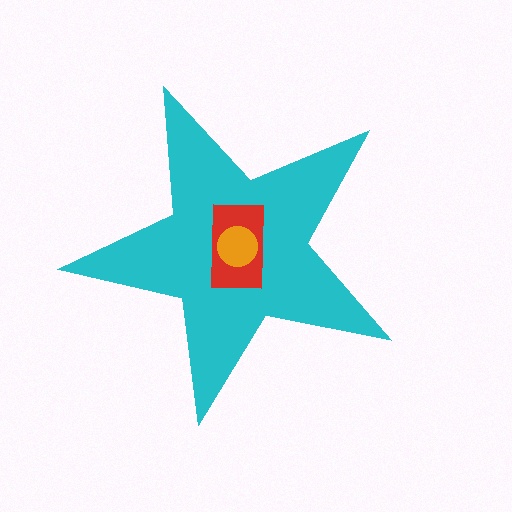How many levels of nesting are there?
3.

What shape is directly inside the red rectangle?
The orange circle.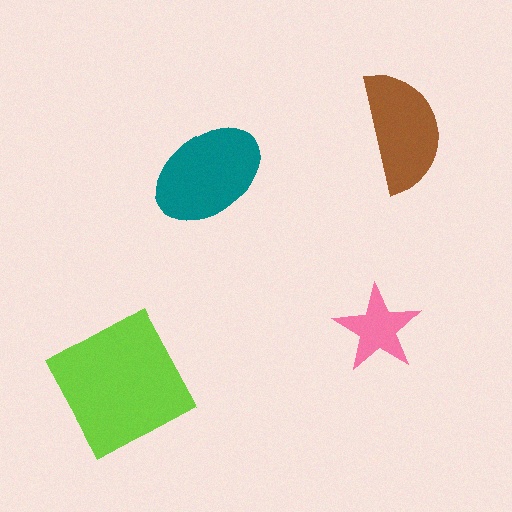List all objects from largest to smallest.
The lime square, the teal ellipse, the brown semicircle, the pink star.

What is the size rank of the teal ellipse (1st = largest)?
2nd.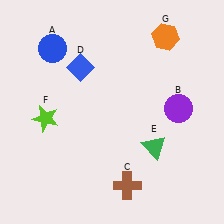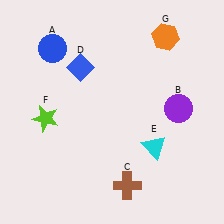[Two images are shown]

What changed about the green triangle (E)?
In Image 1, E is green. In Image 2, it changed to cyan.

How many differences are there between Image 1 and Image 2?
There is 1 difference between the two images.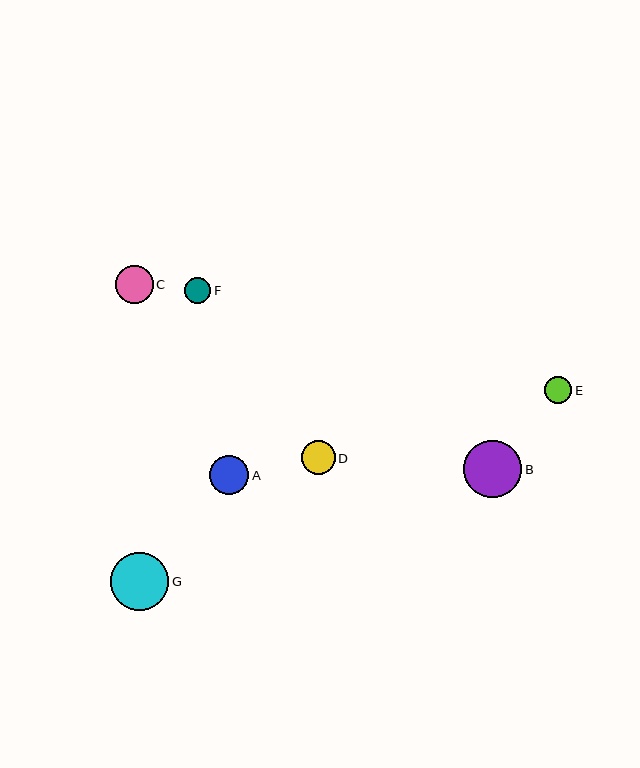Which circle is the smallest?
Circle F is the smallest with a size of approximately 26 pixels.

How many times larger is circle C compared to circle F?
Circle C is approximately 1.4 times the size of circle F.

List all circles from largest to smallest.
From largest to smallest: G, B, A, C, D, E, F.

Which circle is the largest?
Circle G is the largest with a size of approximately 58 pixels.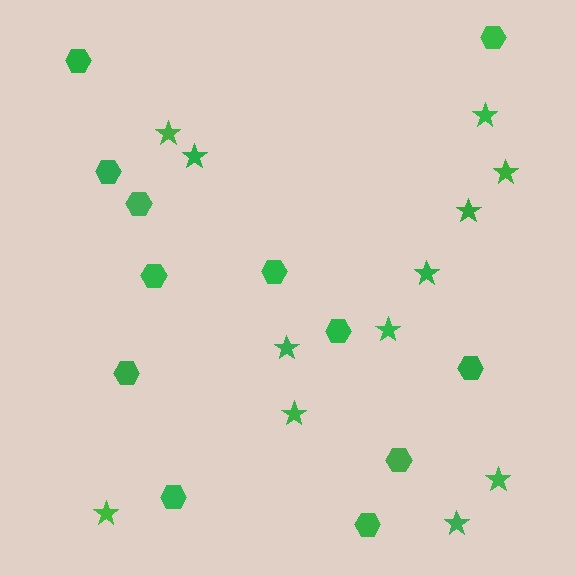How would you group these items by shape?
There are 2 groups: one group of stars (12) and one group of hexagons (12).